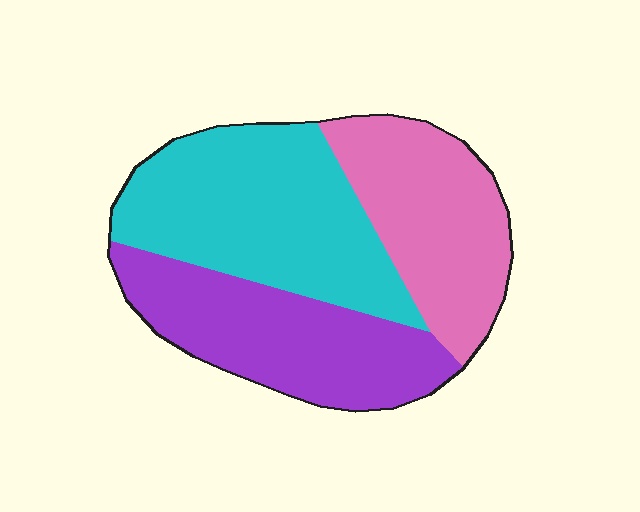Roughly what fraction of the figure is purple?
Purple covers roughly 30% of the figure.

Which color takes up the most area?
Cyan, at roughly 40%.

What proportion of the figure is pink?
Pink takes up between a sixth and a third of the figure.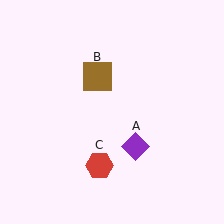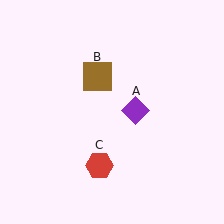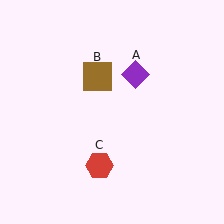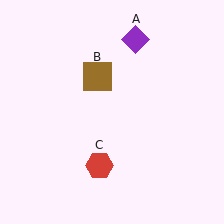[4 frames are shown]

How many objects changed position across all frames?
1 object changed position: purple diamond (object A).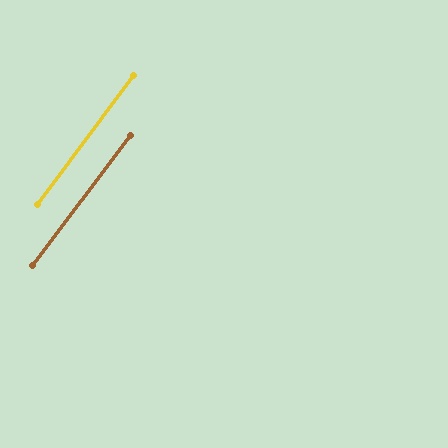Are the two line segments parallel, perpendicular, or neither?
Parallel — their directions differ by only 0.3°.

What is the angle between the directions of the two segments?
Approximately 0 degrees.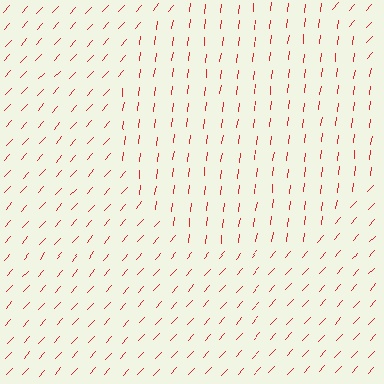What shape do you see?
I see a circle.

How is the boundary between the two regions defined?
The boundary is defined purely by a change in line orientation (approximately 35 degrees difference). All lines are the same color and thickness.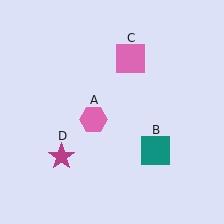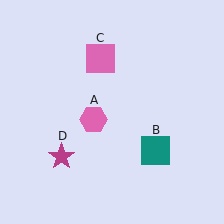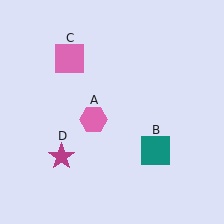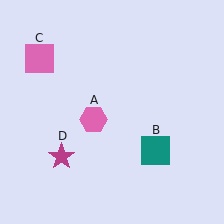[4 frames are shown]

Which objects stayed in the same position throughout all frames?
Pink hexagon (object A) and teal square (object B) and magenta star (object D) remained stationary.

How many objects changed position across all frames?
1 object changed position: pink square (object C).